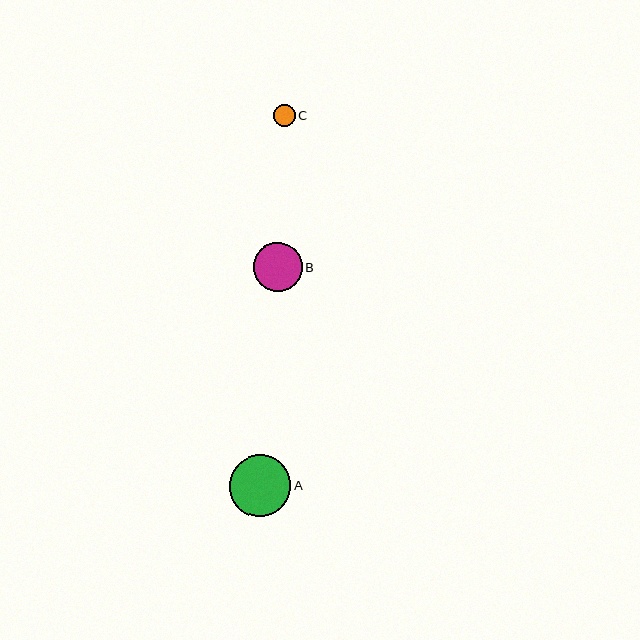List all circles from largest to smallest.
From largest to smallest: A, B, C.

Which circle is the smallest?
Circle C is the smallest with a size of approximately 21 pixels.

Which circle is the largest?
Circle A is the largest with a size of approximately 62 pixels.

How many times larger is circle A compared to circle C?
Circle A is approximately 2.9 times the size of circle C.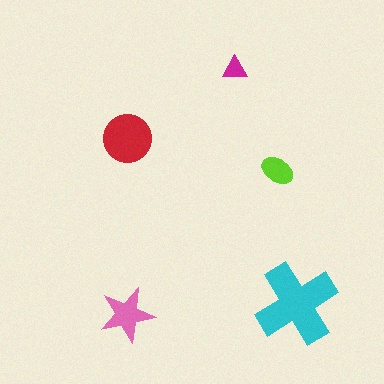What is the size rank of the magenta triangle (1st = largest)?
5th.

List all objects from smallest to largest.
The magenta triangle, the lime ellipse, the pink star, the red circle, the cyan cross.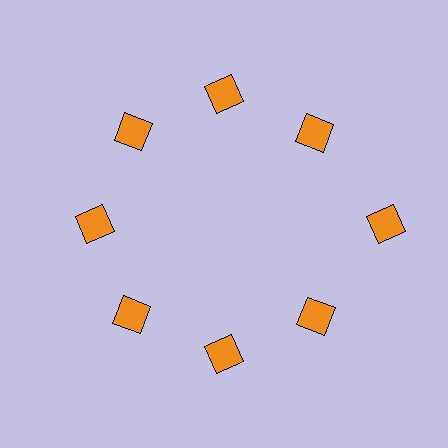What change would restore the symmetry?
The symmetry would be restored by moving it inward, back onto the ring so that all 8 squares sit at equal angles and equal distance from the center.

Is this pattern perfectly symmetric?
No. The 8 orange squares are arranged in a ring, but one element near the 3 o'clock position is pushed outward from the center, breaking the 8-fold rotational symmetry.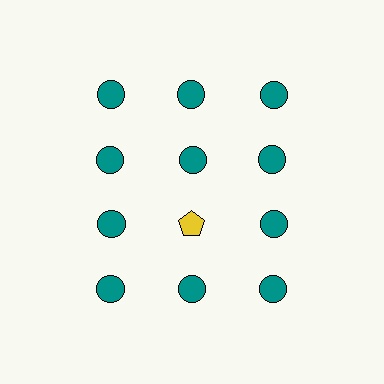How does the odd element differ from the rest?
It differs in both color (yellow instead of teal) and shape (pentagon instead of circle).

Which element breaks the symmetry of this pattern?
The yellow pentagon in the third row, second from left column breaks the symmetry. All other shapes are teal circles.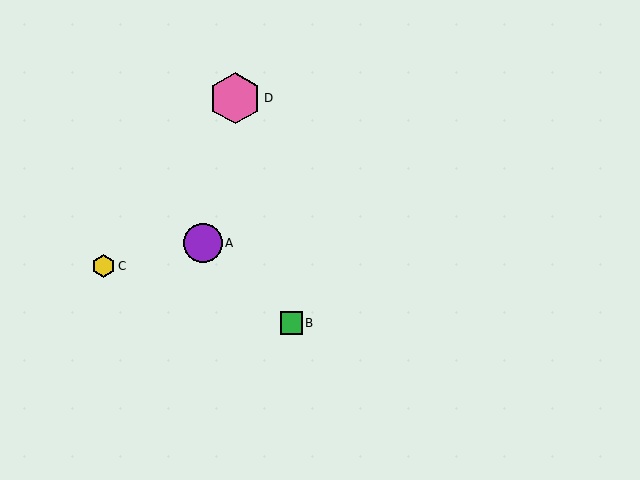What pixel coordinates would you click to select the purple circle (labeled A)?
Click at (203, 243) to select the purple circle A.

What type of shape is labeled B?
Shape B is a green square.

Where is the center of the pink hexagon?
The center of the pink hexagon is at (235, 98).